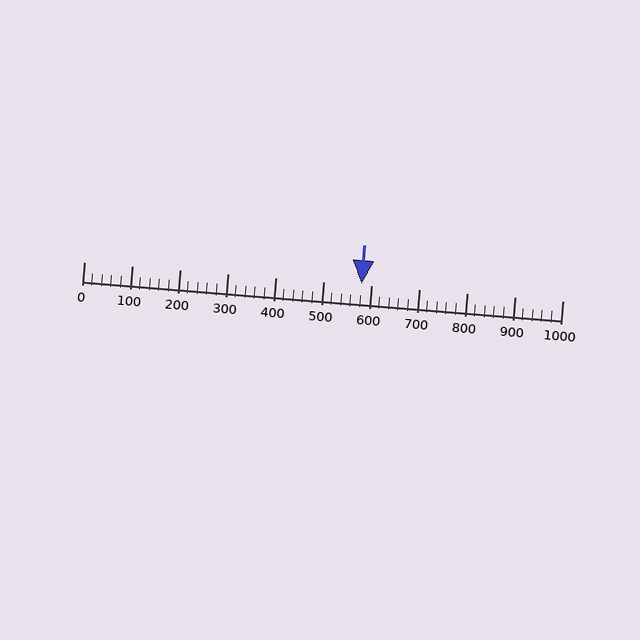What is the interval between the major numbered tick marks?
The major tick marks are spaced 100 units apart.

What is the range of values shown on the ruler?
The ruler shows values from 0 to 1000.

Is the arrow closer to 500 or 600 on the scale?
The arrow is closer to 600.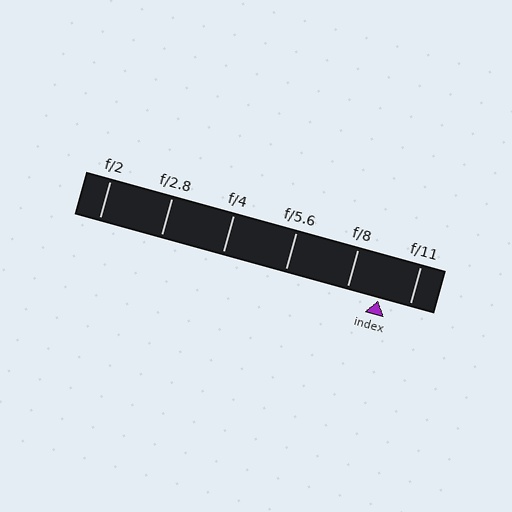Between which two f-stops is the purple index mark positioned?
The index mark is between f/8 and f/11.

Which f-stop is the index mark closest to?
The index mark is closest to f/11.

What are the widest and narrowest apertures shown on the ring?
The widest aperture shown is f/2 and the narrowest is f/11.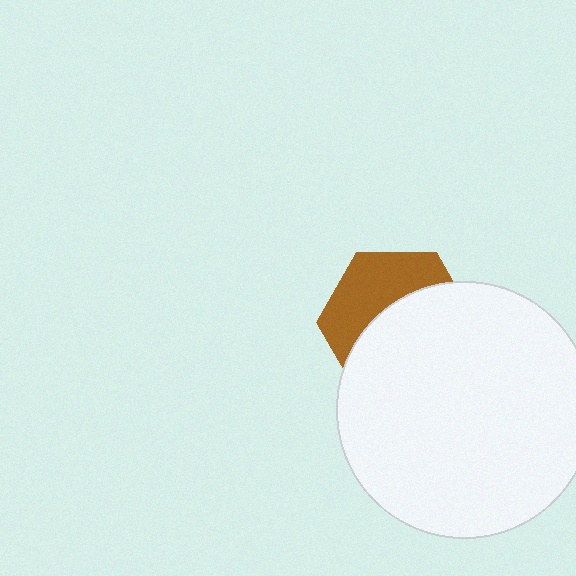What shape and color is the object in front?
The object in front is a white circle.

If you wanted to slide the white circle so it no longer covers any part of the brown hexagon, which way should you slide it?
Slide it down — that is the most direct way to separate the two shapes.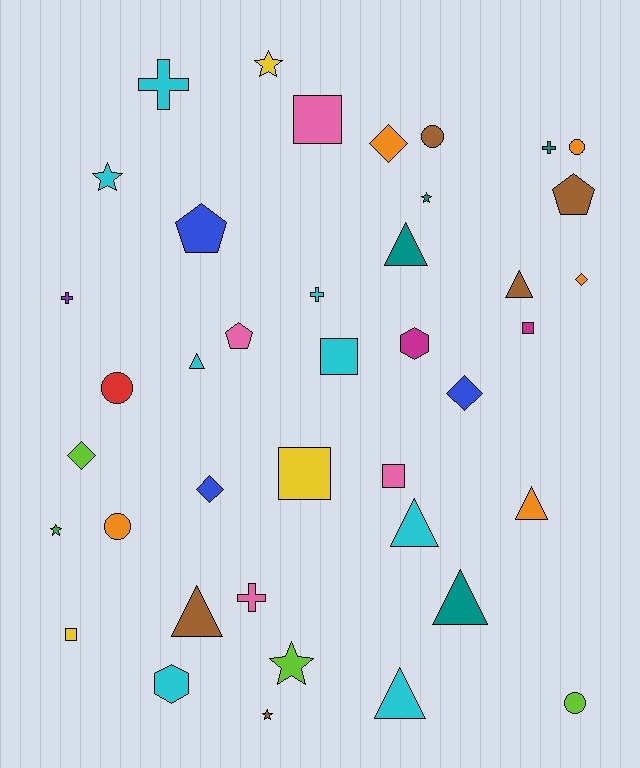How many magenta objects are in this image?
There are 2 magenta objects.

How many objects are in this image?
There are 40 objects.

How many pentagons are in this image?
There are 3 pentagons.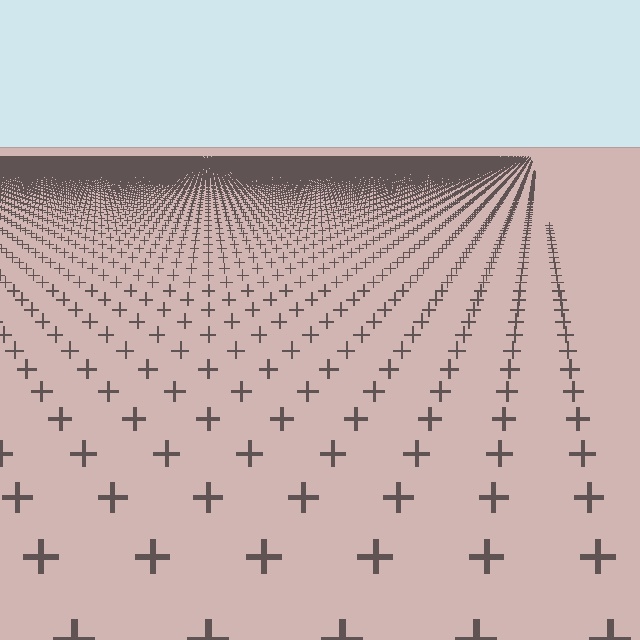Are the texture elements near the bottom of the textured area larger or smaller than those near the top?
Larger. Near the bottom, elements are closer to the viewer and appear at a bigger on-screen size.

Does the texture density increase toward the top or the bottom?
Density increases toward the top.